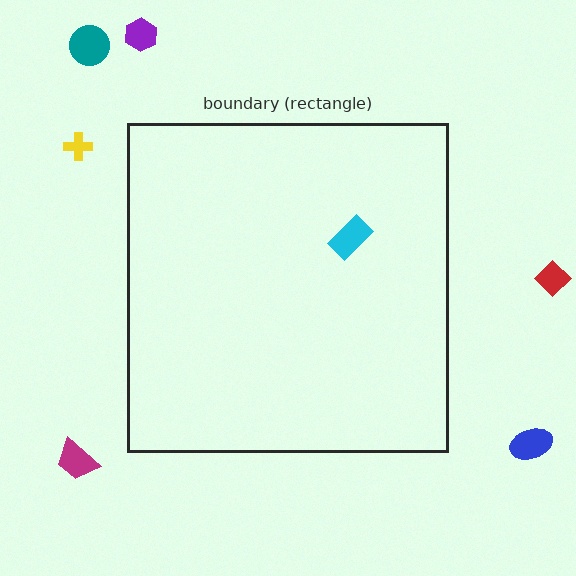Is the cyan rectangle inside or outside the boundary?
Inside.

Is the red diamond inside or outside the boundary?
Outside.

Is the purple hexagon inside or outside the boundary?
Outside.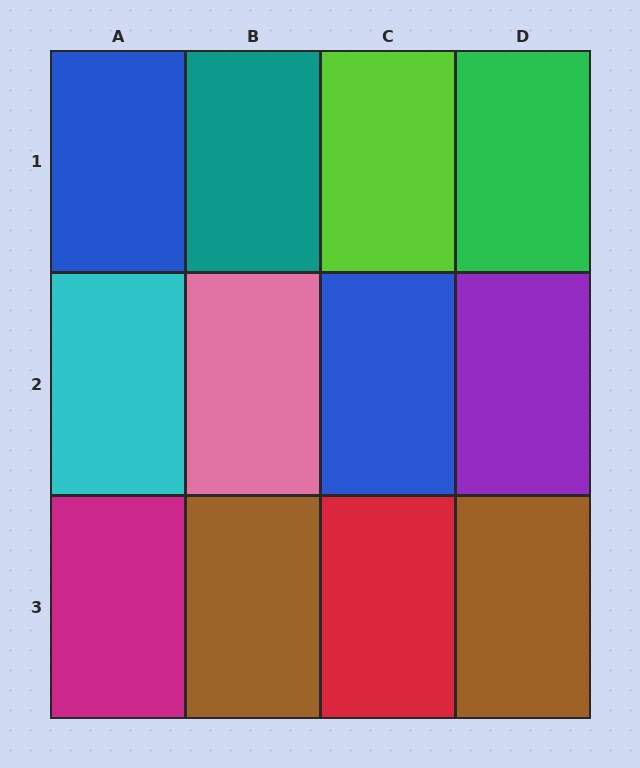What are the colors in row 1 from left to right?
Blue, teal, lime, green.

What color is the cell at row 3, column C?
Red.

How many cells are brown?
2 cells are brown.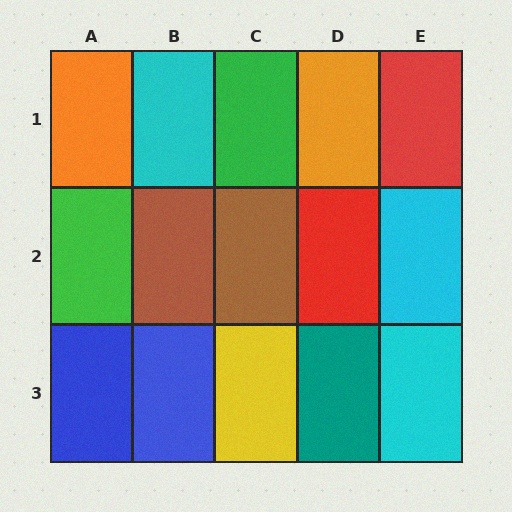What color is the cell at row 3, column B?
Blue.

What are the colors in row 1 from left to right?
Orange, cyan, green, orange, red.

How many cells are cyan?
3 cells are cyan.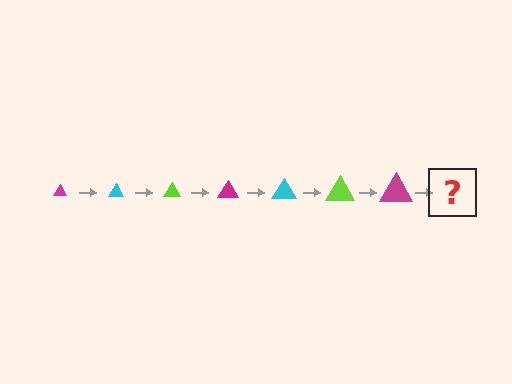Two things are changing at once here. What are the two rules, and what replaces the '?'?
The two rules are that the triangle grows larger each step and the color cycles through magenta, cyan, and lime. The '?' should be a cyan triangle, larger than the previous one.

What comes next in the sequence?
The next element should be a cyan triangle, larger than the previous one.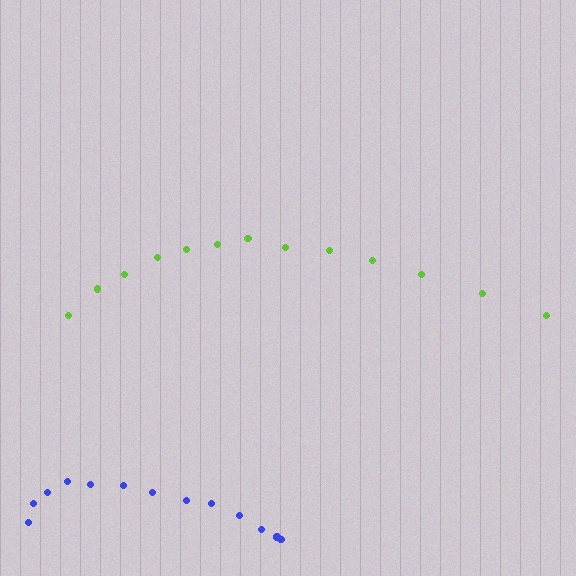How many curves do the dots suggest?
There are 2 distinct paths.